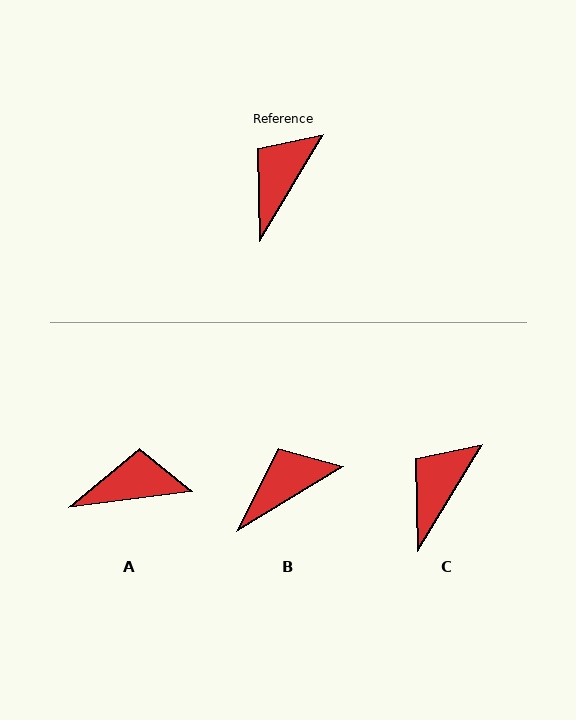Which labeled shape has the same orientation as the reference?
C.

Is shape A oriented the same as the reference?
No, it is off by about 52 degrees.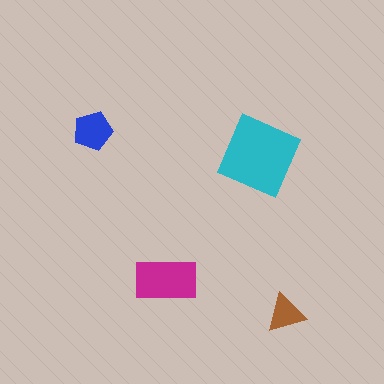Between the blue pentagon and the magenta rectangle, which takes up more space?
The magenta rectangle.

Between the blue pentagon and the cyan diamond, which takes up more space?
The cyan diamond.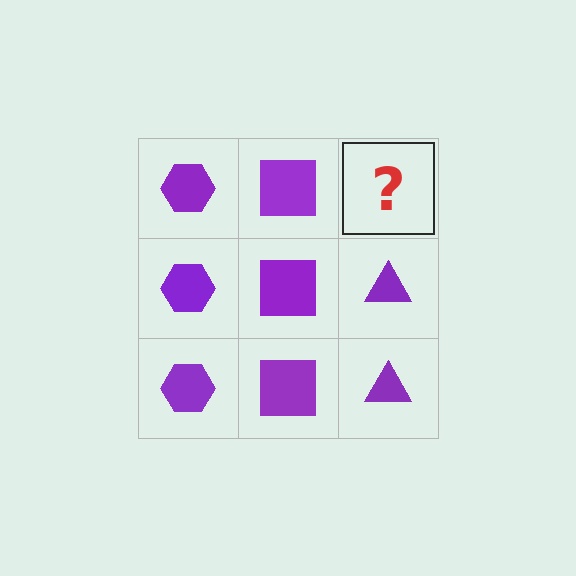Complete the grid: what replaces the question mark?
The question mark should be replaced with a purple triangle.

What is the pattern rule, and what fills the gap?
The rule is that each column has a consistent shape. The gap should be filled with a purple triangle.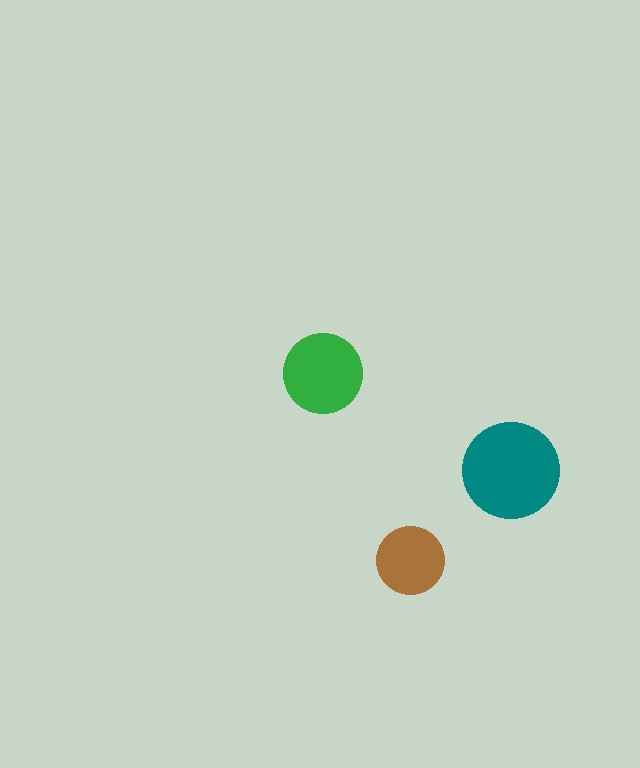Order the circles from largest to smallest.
the teal one, the green one, the brown one.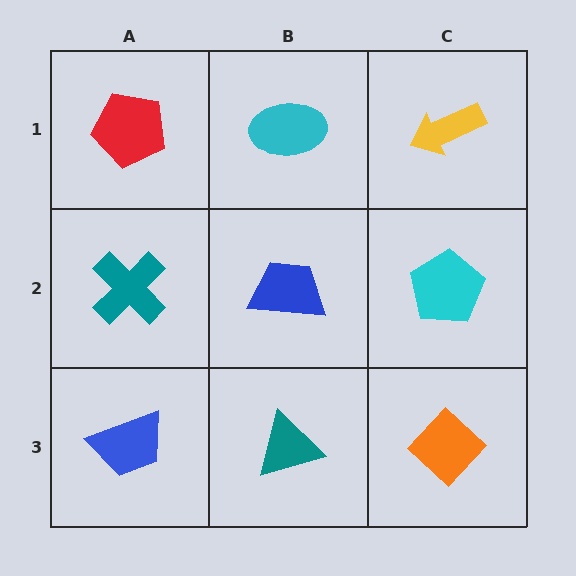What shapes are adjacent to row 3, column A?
A teal cross (row 2, column A), a teal triangle (row 3, column B).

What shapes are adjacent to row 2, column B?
A cyan ellipse (row 1, column B), a teal triangle (row 3, column B), a teal cross (row 2, column A), a cyan pentagon (row 2, column C).